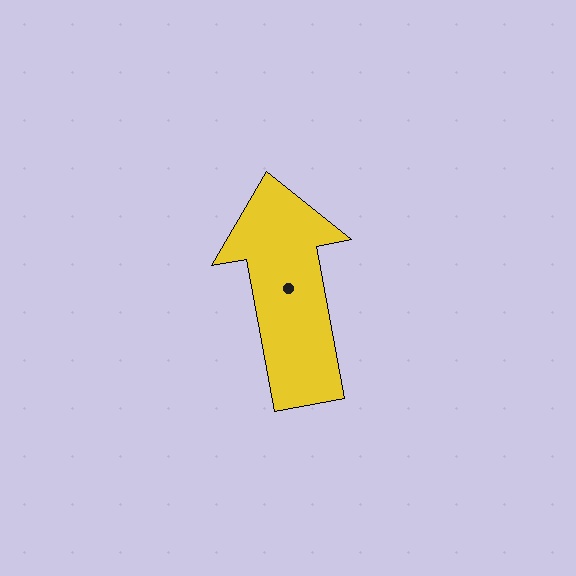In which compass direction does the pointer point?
North.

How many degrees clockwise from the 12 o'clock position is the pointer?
Approximately 349 degrees.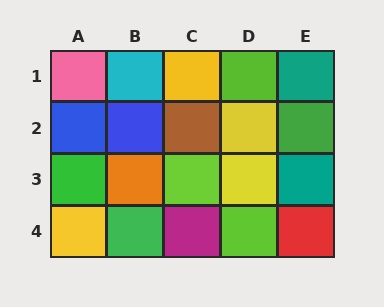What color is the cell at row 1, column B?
Cyan.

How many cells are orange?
1 cell is orange.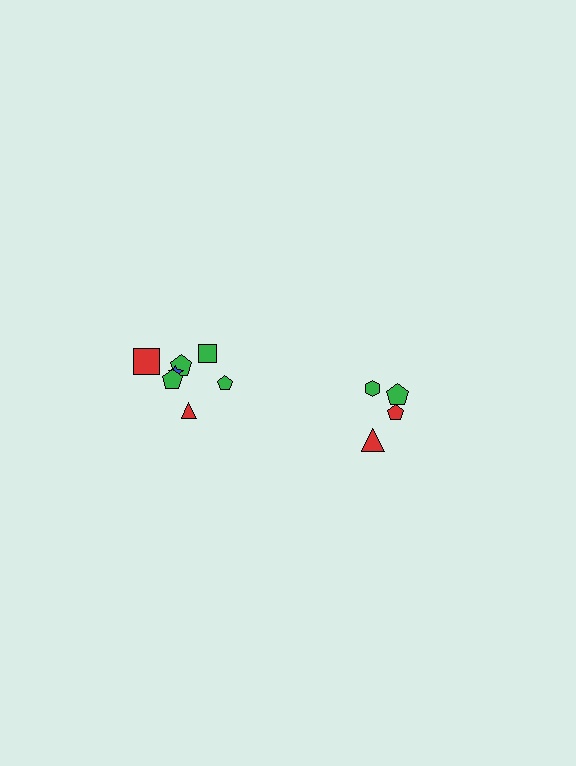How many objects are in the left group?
There are 7 objects.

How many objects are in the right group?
There are 4 objects.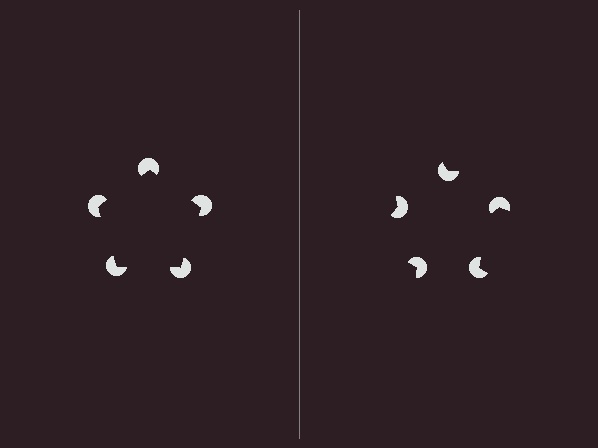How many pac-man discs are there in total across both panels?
10 — 5 on each side.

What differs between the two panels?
The pac-man discs are positioned identically on both sides; only the wedge orientations differ. On the left they align to a pentagon; on the right they are misaligned.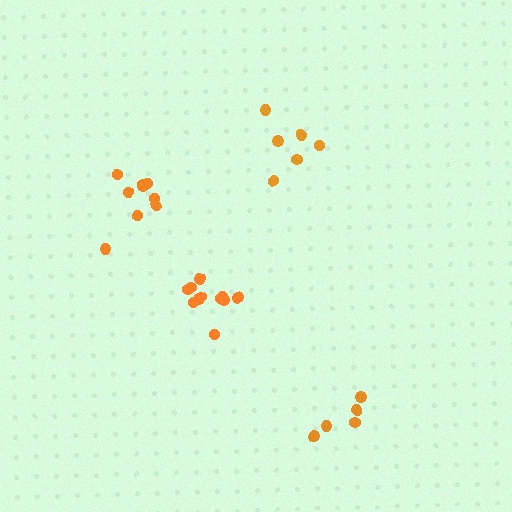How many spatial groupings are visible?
There are 4 spatial groupings.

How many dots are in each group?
Group 1: 11 dots, Group 2: 9 dots, Group 3: 5 dots, Group 4: 6 dots (31 total).